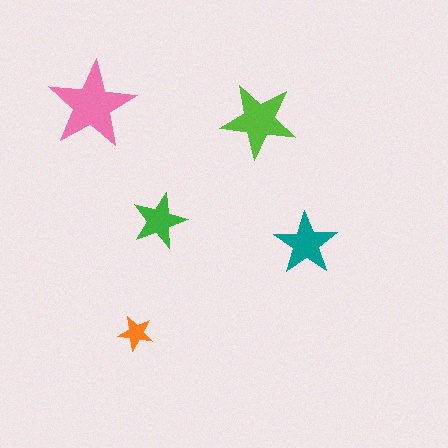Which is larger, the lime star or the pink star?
The pink one.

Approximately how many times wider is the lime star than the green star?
About 1.5 times wider.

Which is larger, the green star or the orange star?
The green one.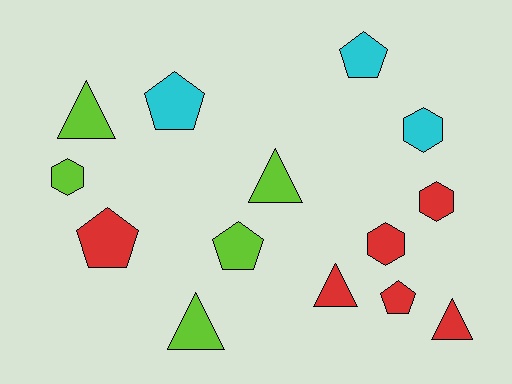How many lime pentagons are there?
There is 1 lime pentagon.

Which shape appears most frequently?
Pentagon, with 5 objects.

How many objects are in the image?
There are 14 objects.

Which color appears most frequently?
Red, with 6 objects.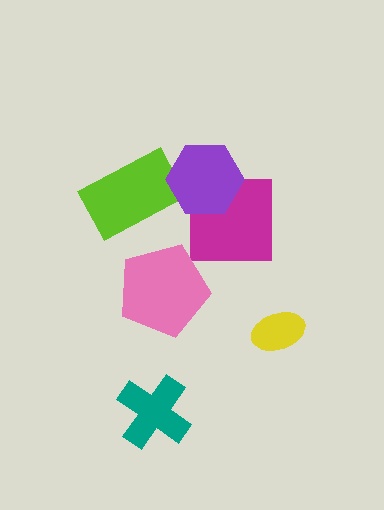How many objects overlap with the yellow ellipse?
0 objects overlap with the yellow ellipse.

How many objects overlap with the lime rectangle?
1 object overlaps with the lime rectangle.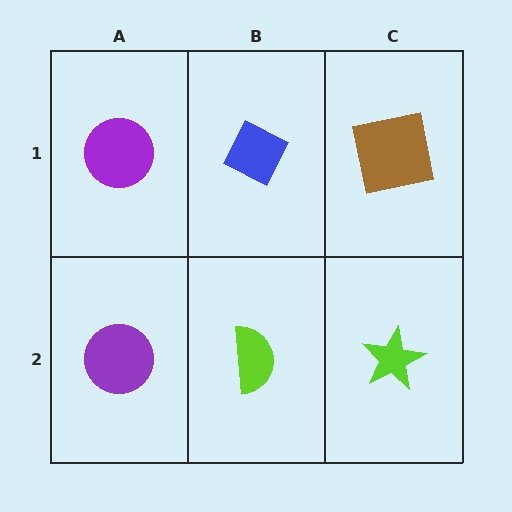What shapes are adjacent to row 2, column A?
A purple circle (row 1, column A), a lime semicircle (row 2, column B).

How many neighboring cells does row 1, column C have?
2.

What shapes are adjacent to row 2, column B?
A blue diamond (row 1, column B), a purple circle (row 2, column A), a lime star (row 2, column C).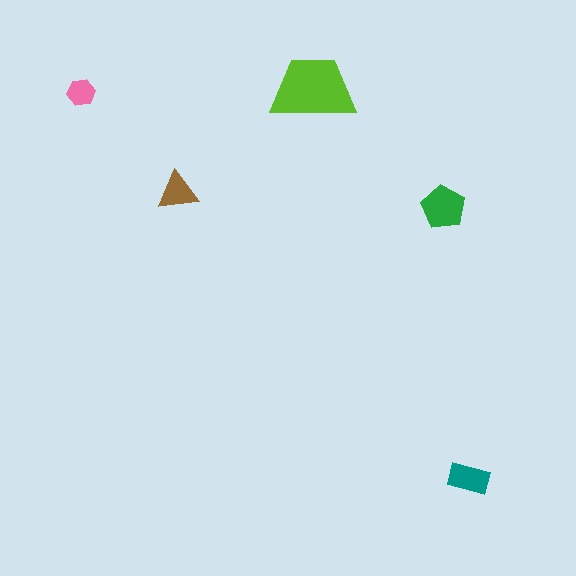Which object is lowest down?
The teal rectangle is bottommost.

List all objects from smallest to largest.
The pink hexagon, the brown triangle, the teal rectangle, the green pentagon, the lime trapezoid.